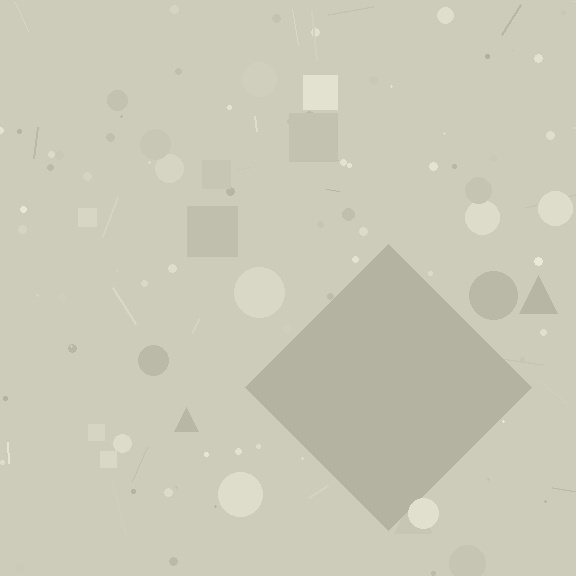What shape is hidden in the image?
A diamond is hidden in the image.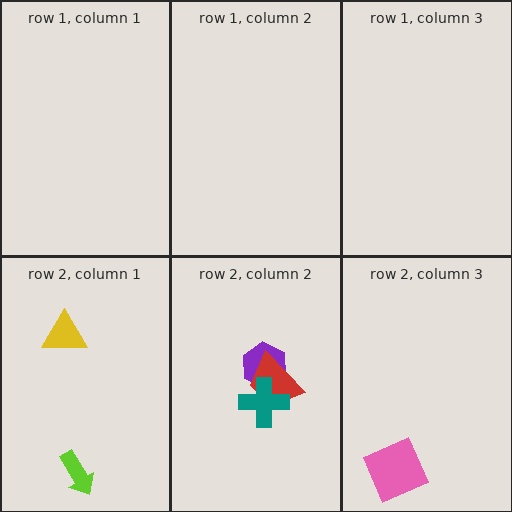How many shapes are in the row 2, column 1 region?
2.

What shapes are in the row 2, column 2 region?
The purple hexagon, the red trapezoid, the teal cross.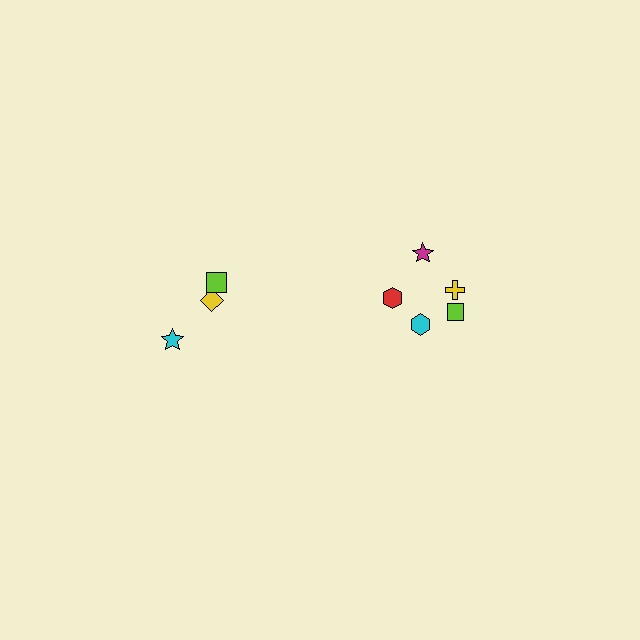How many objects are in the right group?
There are 5 objects.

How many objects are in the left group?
There are 3 objects.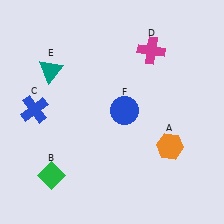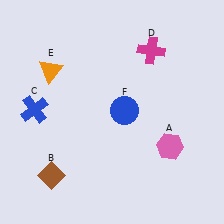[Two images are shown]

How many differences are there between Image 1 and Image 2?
There are 3 differences between the two images.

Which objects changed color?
A changed from orange to pink. B changed from green to brown. E changed from teal to orange.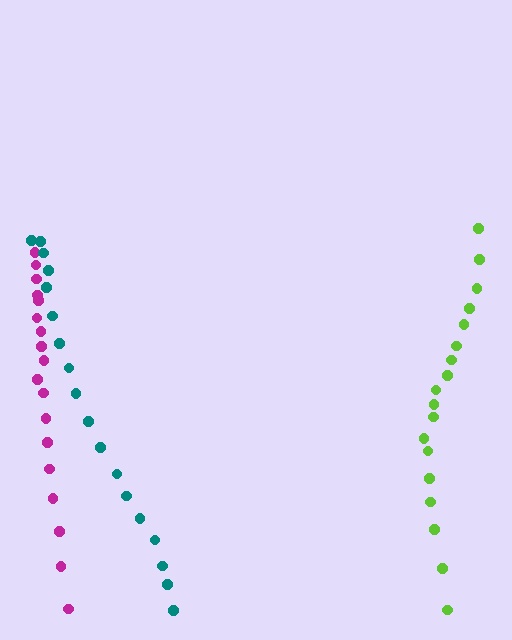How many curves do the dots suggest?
There are 3 distinct paths.